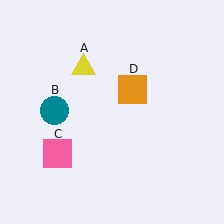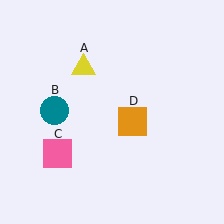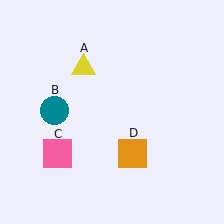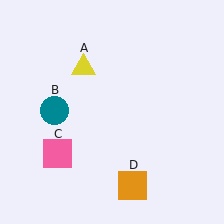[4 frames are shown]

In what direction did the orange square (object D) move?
The orange square (object D) moved down.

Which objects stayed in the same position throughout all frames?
Yellow triangle (object A) and teal circle (object B) and pink square (object C) remained stationary.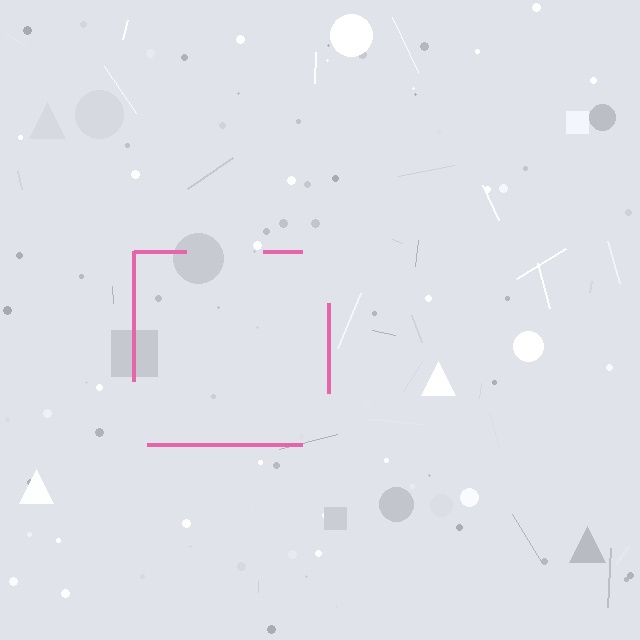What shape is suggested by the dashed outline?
The dashed outline suggests a square.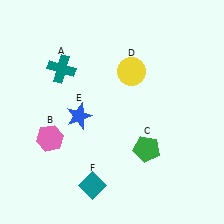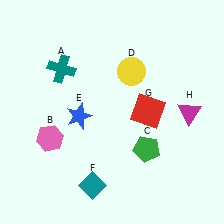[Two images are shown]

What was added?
A red square (G), a magenta triangle (H) were added in Image 2.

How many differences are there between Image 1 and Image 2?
There are 2 differences between the two images.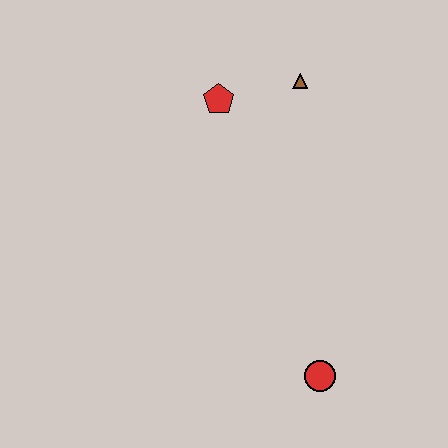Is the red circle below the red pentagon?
Yes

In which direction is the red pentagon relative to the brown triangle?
The red pentagon is to the left of the brown triangle.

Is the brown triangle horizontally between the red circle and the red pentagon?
Yes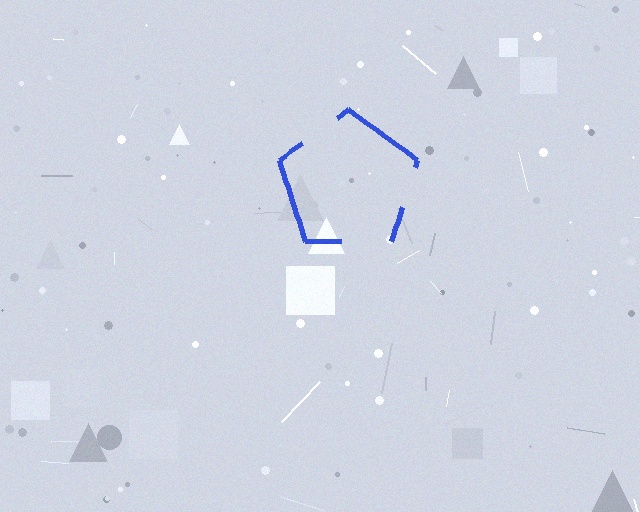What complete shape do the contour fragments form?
The contour fragments form a pentagon.